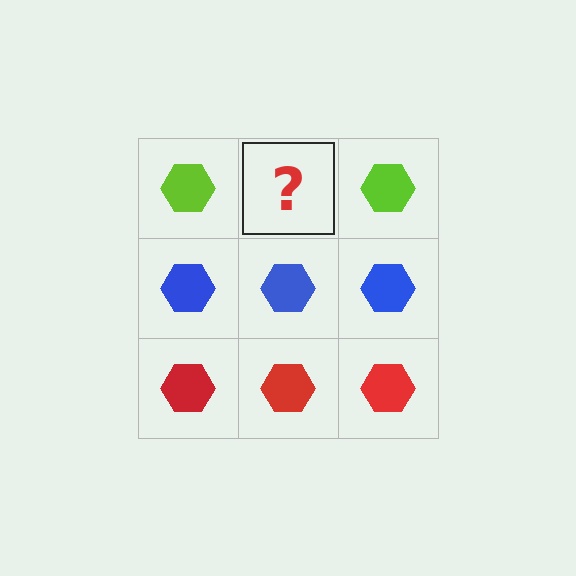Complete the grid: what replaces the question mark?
The question mark should be replaced with a lime hexagon.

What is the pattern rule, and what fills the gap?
The rule is that each row has a consistent color. The gap should be filled with a lime hexagon.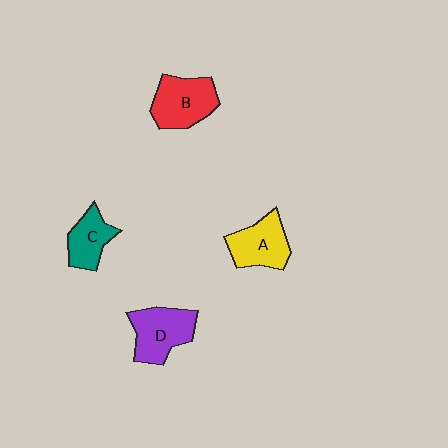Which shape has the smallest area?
Shape C (teal).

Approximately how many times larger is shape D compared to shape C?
Approximately 1.4 times.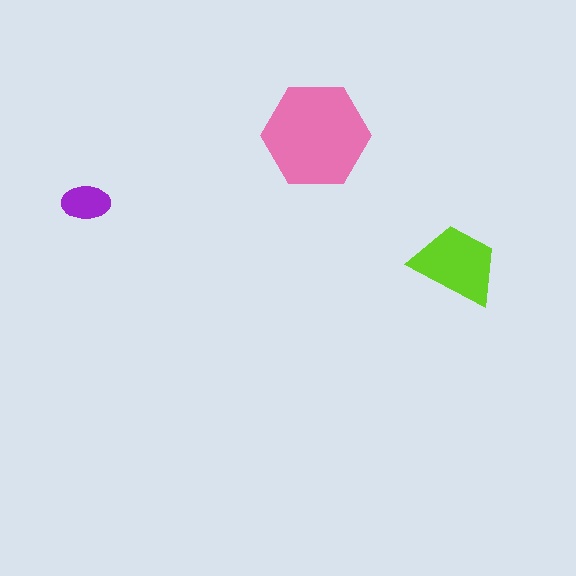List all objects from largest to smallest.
The pink hexagon, the lime trapezoid, the purple ellipse.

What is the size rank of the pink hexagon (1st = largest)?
1st.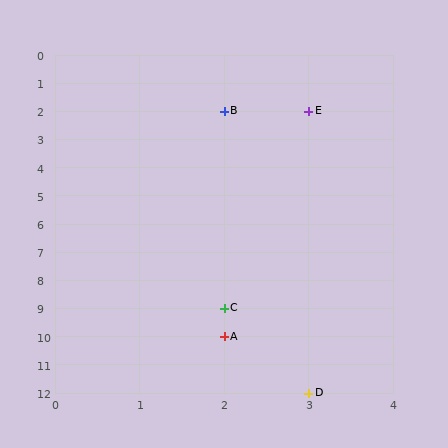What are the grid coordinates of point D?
Point D is at grid coordinates (3, 12).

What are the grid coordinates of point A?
Point A is at grid coordinates (2, 10).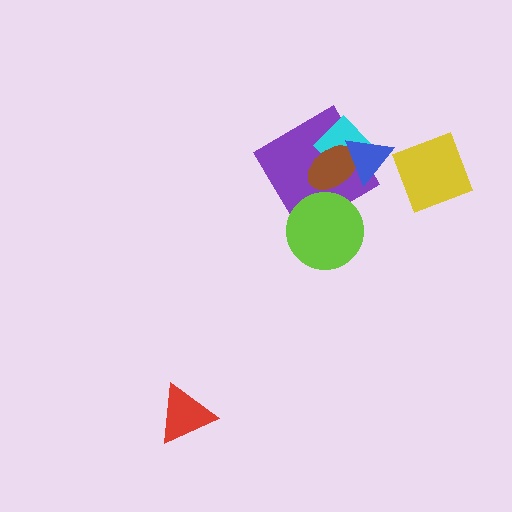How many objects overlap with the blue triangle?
3 objects overlap with the blue triangle.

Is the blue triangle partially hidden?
No, no other shape covers it.